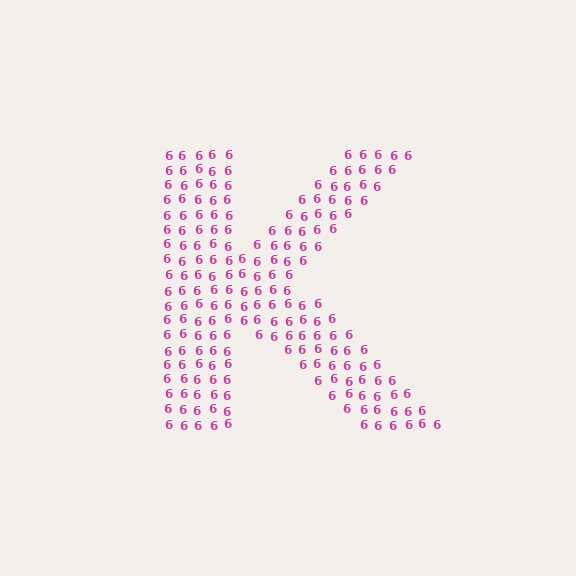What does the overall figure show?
The overall figure shows the letter K.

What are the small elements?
The small elements are digit 6's.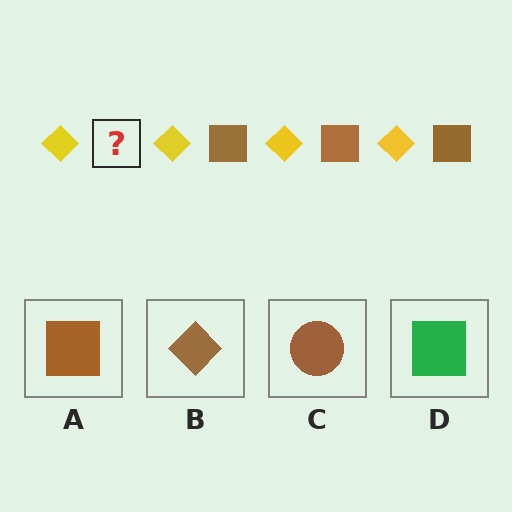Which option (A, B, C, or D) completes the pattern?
A.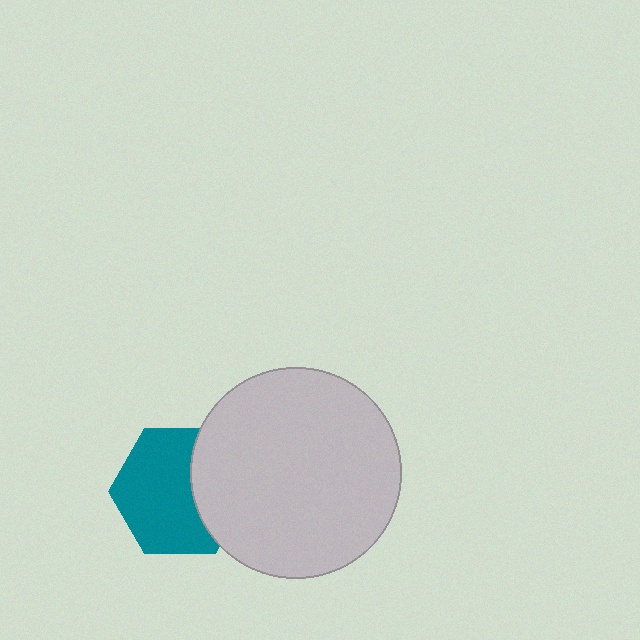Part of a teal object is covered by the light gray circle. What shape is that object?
It is a hexagon.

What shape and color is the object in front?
The object in front is a light gray circle.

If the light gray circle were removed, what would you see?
You would see the complete teal hexagon.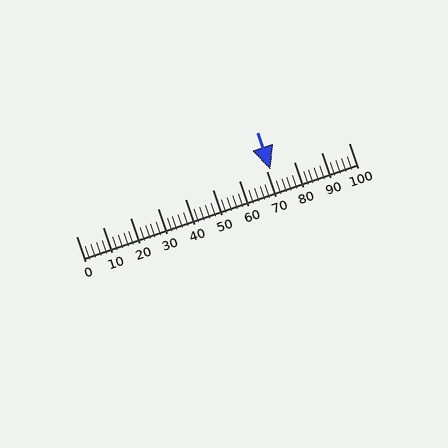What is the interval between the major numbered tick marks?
The major tick marks are spaced 10 units apart.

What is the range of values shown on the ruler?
The ruler shows values from 0 to 100.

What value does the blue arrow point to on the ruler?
The blue arrow points to approximately 72.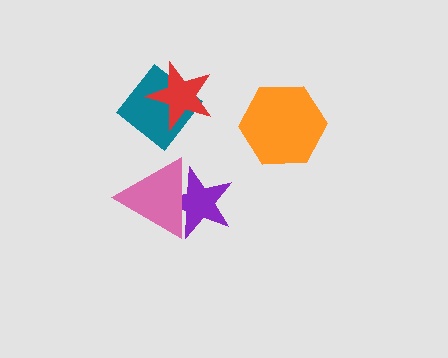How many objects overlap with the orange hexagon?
0 objects overlap with the orange hexagon.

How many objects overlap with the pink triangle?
1 object overlaps with the pink triangle.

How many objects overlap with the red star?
1 object overlaps with the red star.